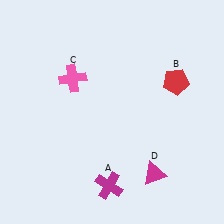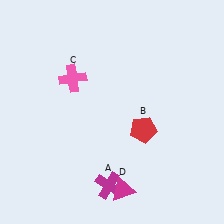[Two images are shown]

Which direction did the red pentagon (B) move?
The red pentagon (B) moved down.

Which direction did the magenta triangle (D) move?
The magenta triangle (D) moved left.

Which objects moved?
The objects that moved are: the red pentagon (B), the magenta triangle (D).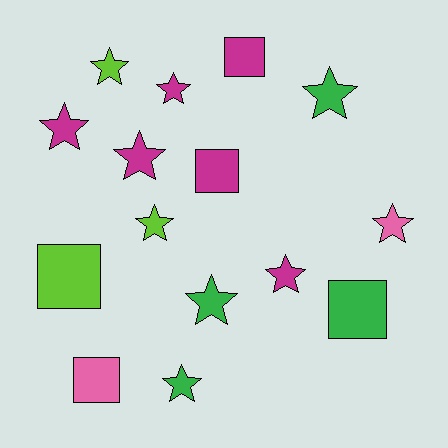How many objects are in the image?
There are 15 objects.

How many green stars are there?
There are 3 green stars.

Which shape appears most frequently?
Star, with 10 objects.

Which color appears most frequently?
Magenta, with 6 objects.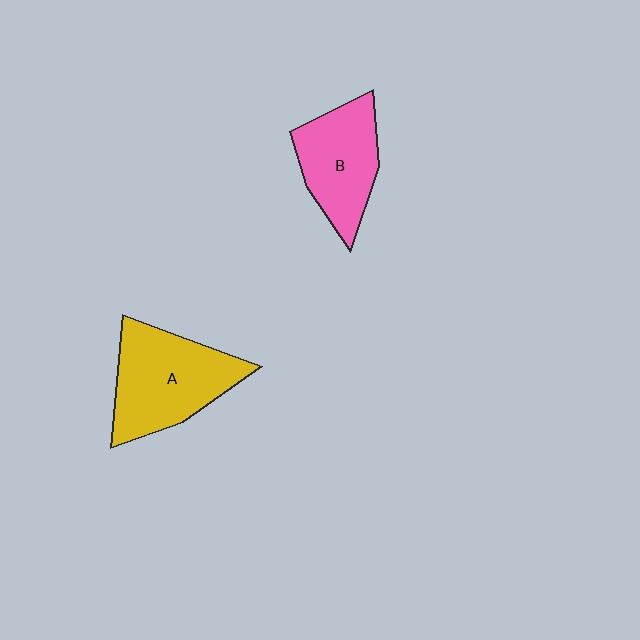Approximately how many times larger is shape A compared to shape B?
Approximately 1.3 times.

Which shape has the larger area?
Shape A (yellow).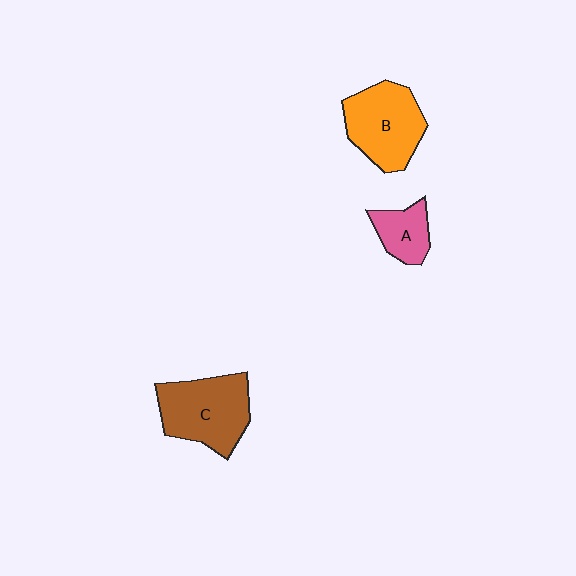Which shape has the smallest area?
Shape A (pink).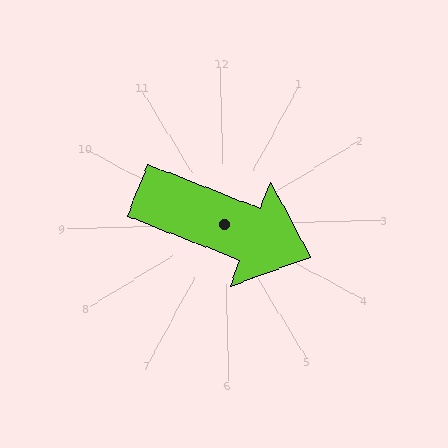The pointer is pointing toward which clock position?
Roughly 4 o'clock.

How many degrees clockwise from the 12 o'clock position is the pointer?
Approximately 113 degrees.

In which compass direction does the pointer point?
Southeast.